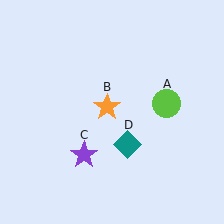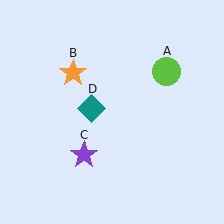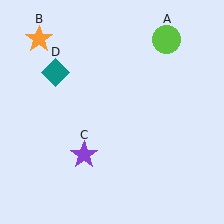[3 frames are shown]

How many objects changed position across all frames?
3 objects changed position: lime circle (object A), orange star (object B), teal diamond (object D).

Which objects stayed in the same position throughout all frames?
Purple star (object C) remained stationary.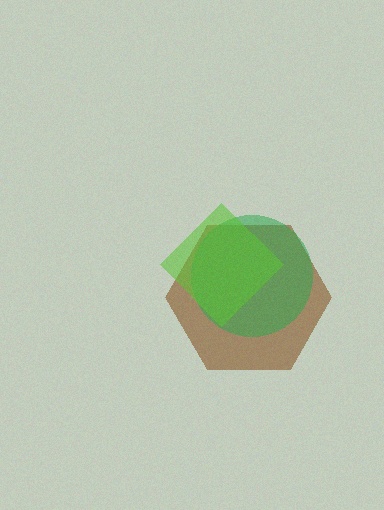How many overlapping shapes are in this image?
There are 3 overlapping shapes in the image.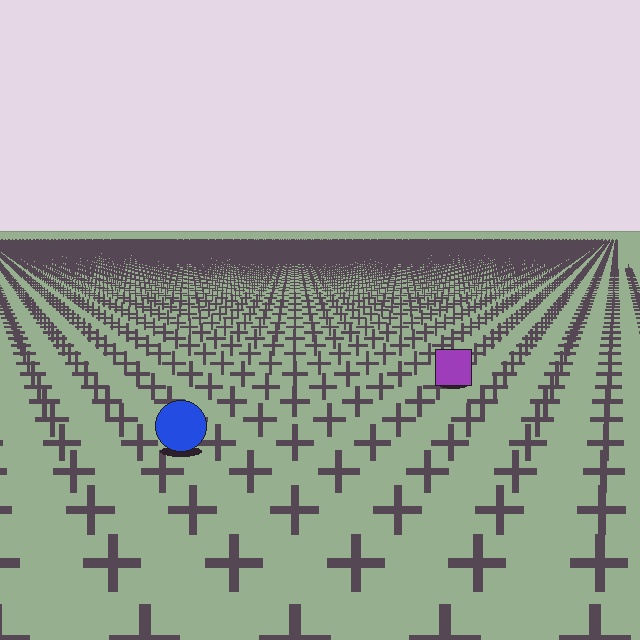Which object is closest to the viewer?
The blue circle is closest. The texture marks near it are larger and more spread out.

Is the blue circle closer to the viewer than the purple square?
Yes. The blue circle is closer — you can tell from the texture gradient: the ground texture is coarser near it.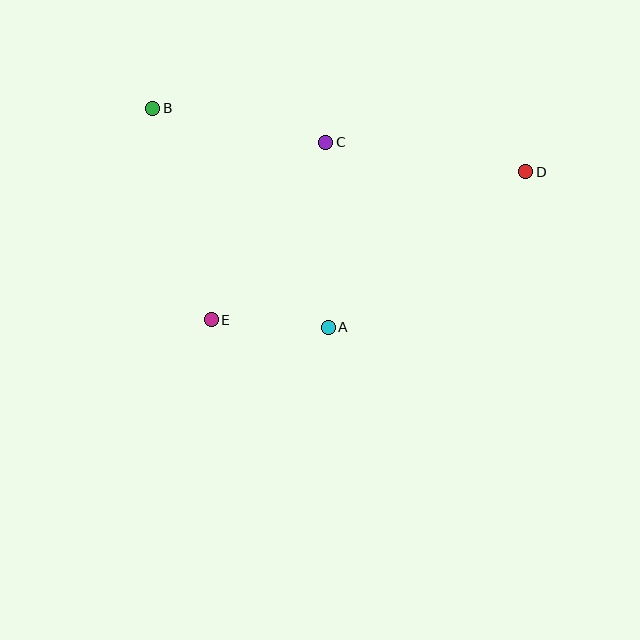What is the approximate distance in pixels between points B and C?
The distance between B and C is approximately 176 pixels.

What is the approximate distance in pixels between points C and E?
The distance between C and E is approximately 211 pixels.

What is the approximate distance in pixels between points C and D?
The distance between C and D is approximately 202 pixels.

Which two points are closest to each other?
Points A and E are closest to each other.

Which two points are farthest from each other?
Points B and D are farthest from each other.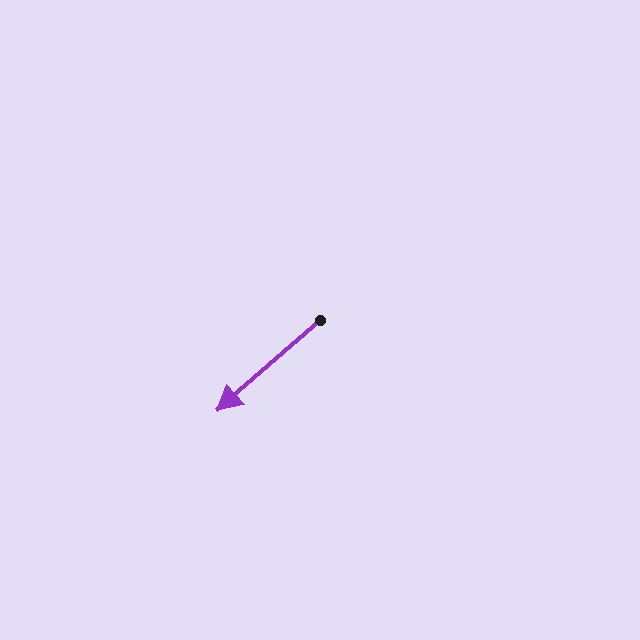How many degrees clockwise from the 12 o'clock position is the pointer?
Approximately 229 degrees.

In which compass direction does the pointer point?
Southwest.